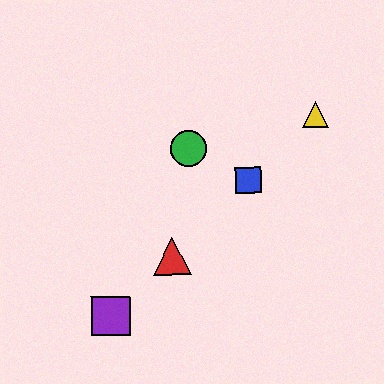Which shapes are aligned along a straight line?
The red triangle, the blue square, the yellow triangle, the purple square are aligned along a straight line.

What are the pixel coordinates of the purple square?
The purple square is at (111, 316).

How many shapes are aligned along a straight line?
4 shapes (the red triangle, the blue square, the yellow triangle, the purple square) are aligned along a straight line.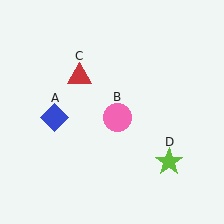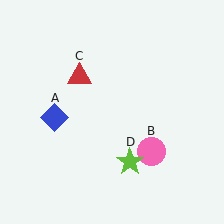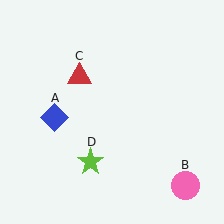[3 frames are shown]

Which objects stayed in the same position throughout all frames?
Blue diamond (object A) and red triangle (object C) remained stationary.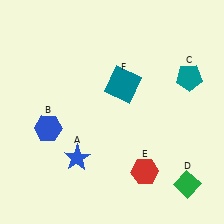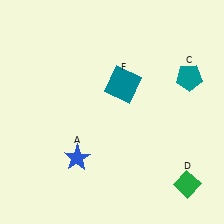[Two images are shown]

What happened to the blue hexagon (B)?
The blue hexagon (B) was removed in Image 2. It was in the bottom-left area of Image 1.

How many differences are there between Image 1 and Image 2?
There are 2 differences between the two images.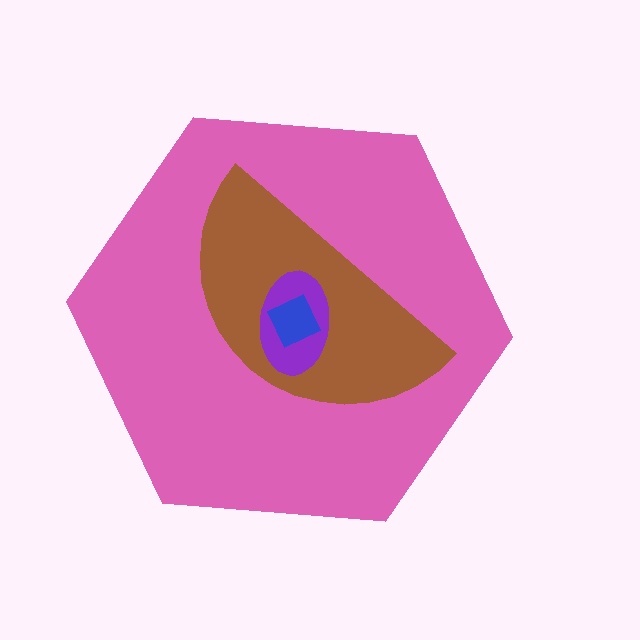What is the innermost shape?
The blue diamond.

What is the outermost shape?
The pink hexagon.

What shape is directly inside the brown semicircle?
The purple ellipse.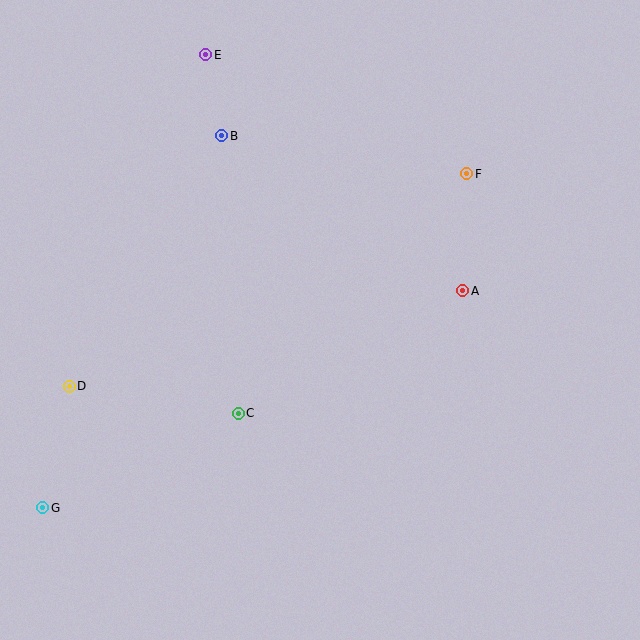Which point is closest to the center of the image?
Point C at (238, 413) is closest to the center.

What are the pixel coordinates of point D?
Point D is at (69, 386).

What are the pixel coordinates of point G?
Point G is at (43, 508).